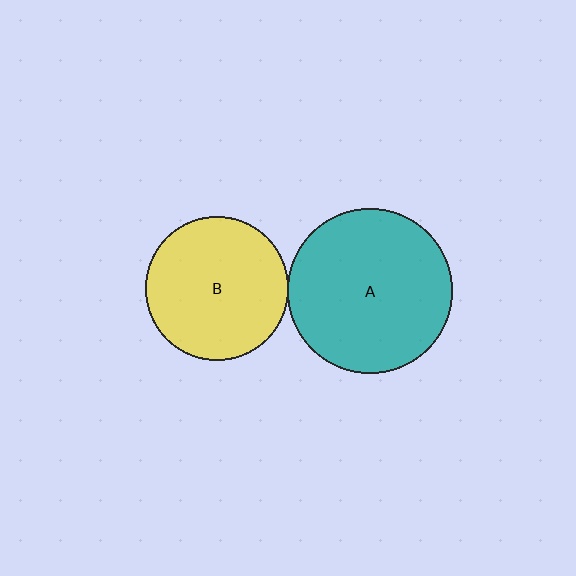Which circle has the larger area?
Circle A (teal).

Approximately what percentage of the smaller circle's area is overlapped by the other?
Approximately 5%.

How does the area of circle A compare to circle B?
Approximately 1.3 times.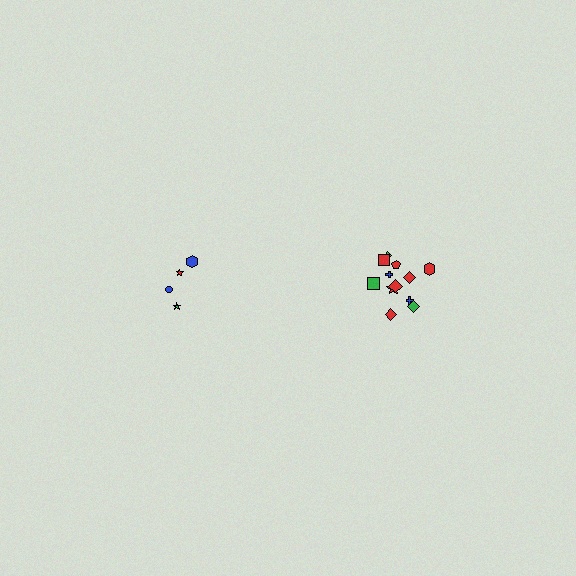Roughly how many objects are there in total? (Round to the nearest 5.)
Roughly 15 objects in total.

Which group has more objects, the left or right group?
The right group.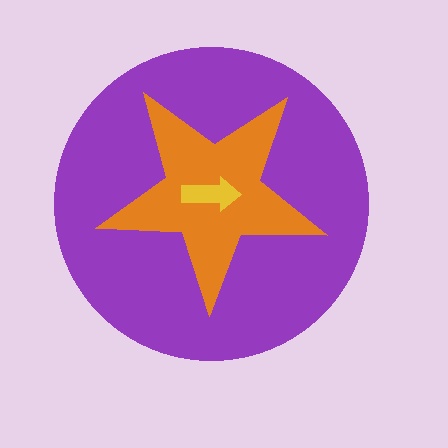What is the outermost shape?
The purple circle.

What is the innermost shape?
The yellow arrow.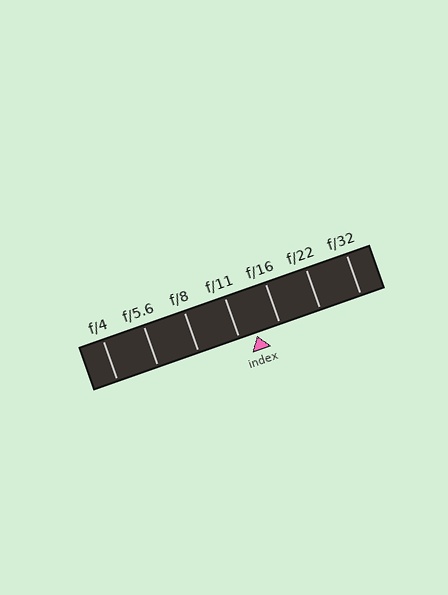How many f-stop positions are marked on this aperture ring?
There are 7 f-stop positions marked.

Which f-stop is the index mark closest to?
The index mark is closest to f/11.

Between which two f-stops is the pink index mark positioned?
The index mark is between f/11 and f/16.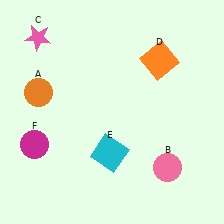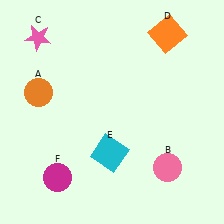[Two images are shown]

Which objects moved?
The objects that moved are: the orange square (D), the magenta circle (F).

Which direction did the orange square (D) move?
The orange square (D) moved up.